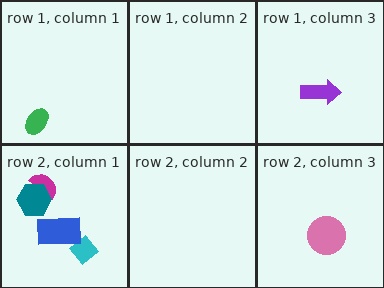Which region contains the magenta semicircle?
The row 2, column 1 region.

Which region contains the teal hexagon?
The row 2, column 1 region.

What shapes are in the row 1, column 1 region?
The green ellipse.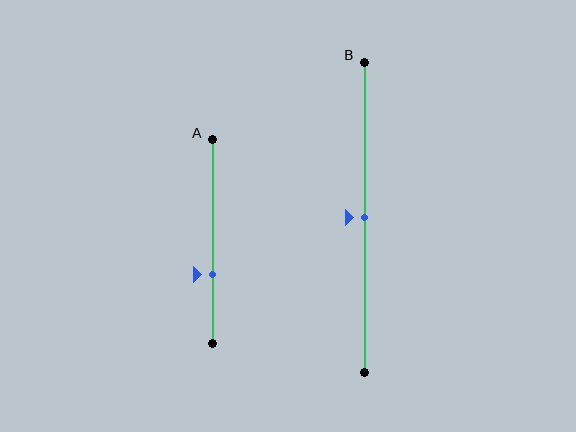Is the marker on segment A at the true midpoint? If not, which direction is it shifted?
No, the marker on segment A is shifted downward by about 16% of the segment length.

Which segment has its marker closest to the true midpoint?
Segment B has its marker closest to the true midpoint.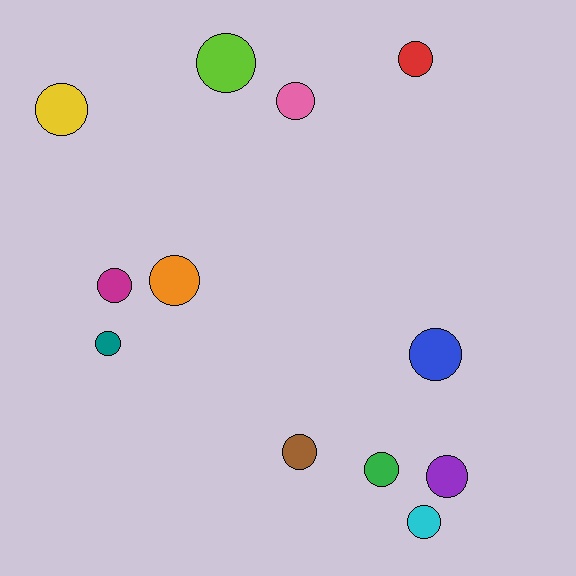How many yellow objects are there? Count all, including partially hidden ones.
There is 1 yellow object.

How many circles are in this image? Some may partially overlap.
There are 12 circles.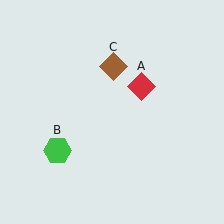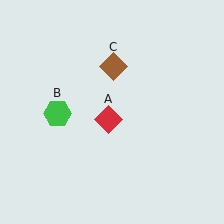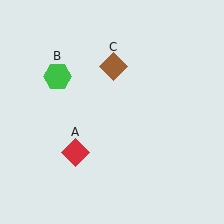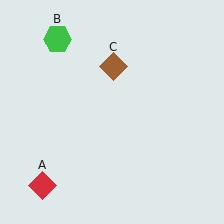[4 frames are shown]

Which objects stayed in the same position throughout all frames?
Brown diamond (object C) remained stationary.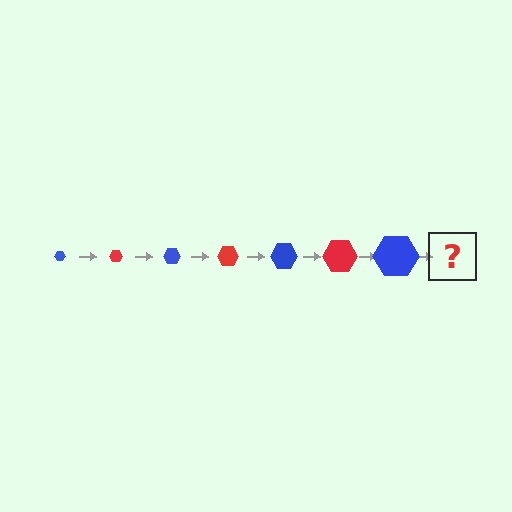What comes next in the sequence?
The next element should be a red hexagon, larger than the previous one.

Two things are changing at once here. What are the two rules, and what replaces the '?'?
The two rules are that the hexagon grows larger each step and the color cycles through blue and red. The '?' should be a red hexagon, larger than the previous one.